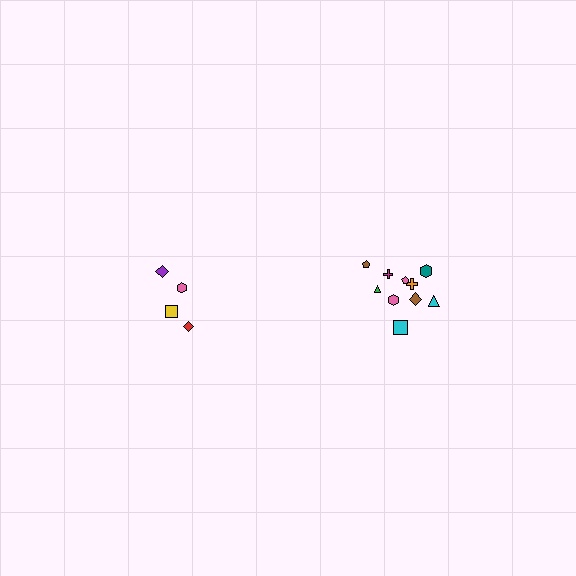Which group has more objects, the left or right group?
The right group.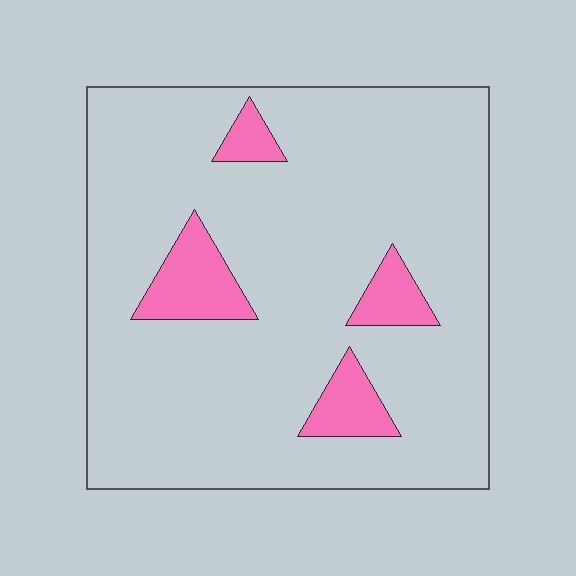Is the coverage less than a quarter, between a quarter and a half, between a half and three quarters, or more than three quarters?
Less than a quarter.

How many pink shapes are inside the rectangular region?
4.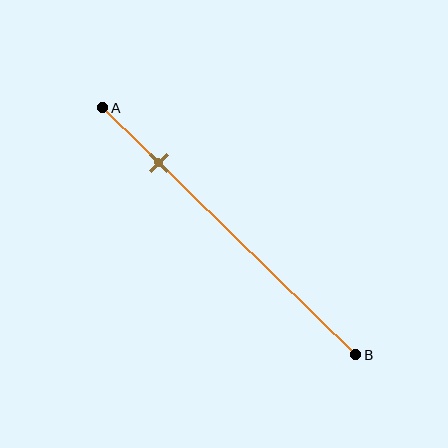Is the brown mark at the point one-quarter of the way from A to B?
Yes, the mark is approximately at the one-quarter point.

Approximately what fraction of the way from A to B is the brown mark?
The brown mark is approximately 20% of the way from A to B.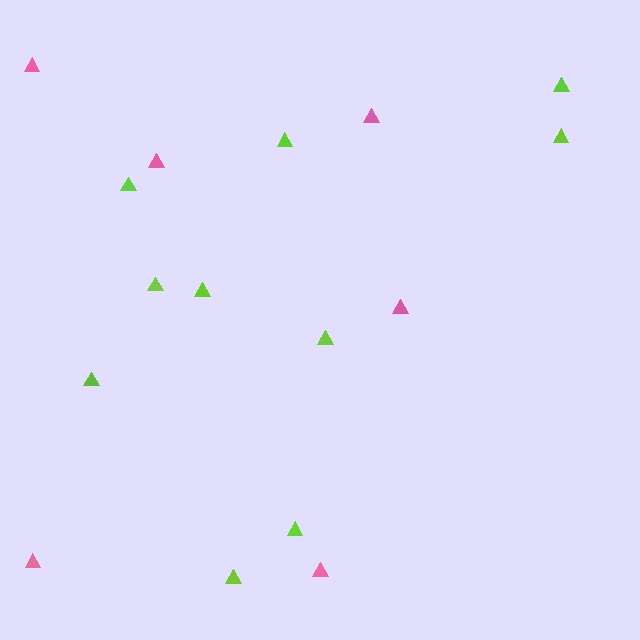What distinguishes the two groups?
There are 2 groups: one group of pink triangles (6) and one group of lime triangles (10).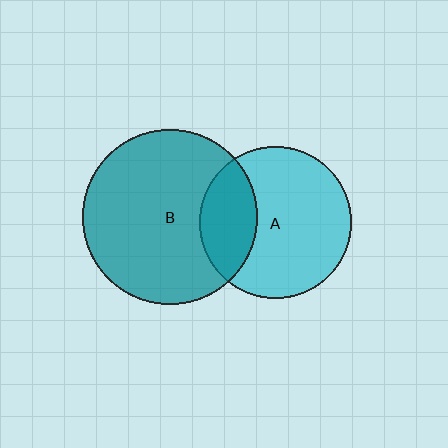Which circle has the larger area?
Circle B (teal).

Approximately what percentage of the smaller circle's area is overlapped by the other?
Approximately 30%.